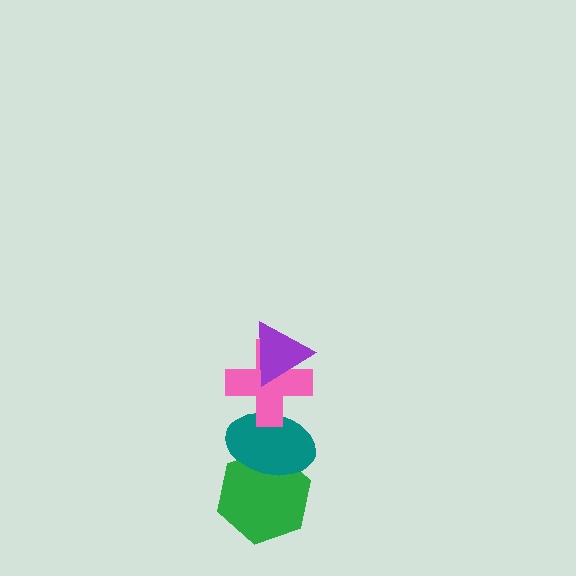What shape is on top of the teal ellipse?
The pink cross is on top of the teal ellipse.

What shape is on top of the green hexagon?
The teal ellipse is on top of the green hexagon.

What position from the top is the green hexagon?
The green hexagon is 4th from the top.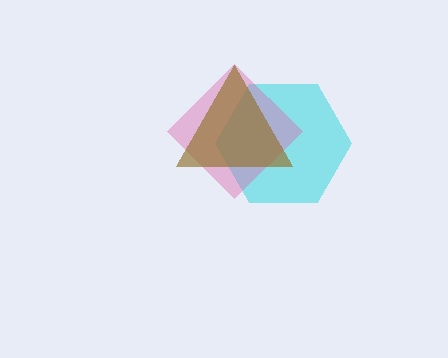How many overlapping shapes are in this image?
There are 3 overlapping shapes in the image.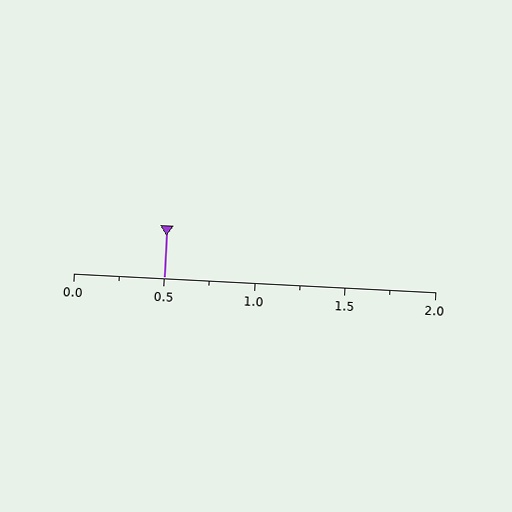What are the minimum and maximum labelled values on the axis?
The axis runs from 0.0 to 2.0.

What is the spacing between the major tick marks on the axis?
The major ticks are spaced 0.5 apart.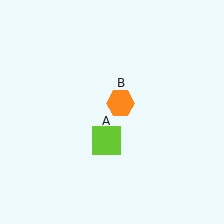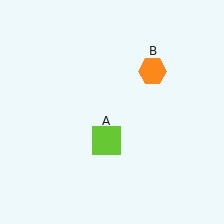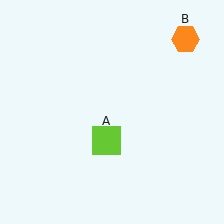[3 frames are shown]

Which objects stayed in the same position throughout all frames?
Lime square (object A) remained stationary.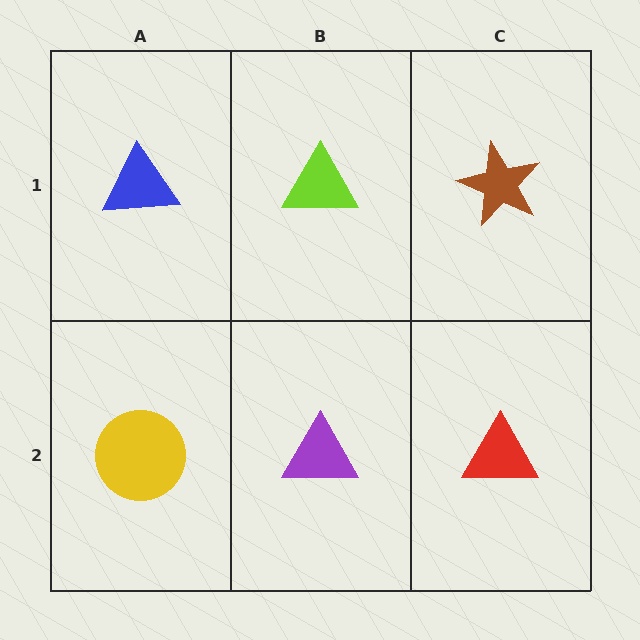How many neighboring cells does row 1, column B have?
3.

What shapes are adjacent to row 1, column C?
A red triangle (row 2, column C), a lime triangle (row 1, column B).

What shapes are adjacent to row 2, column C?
A brown star (row 1, column C), a purple triangle (row 2, column B).